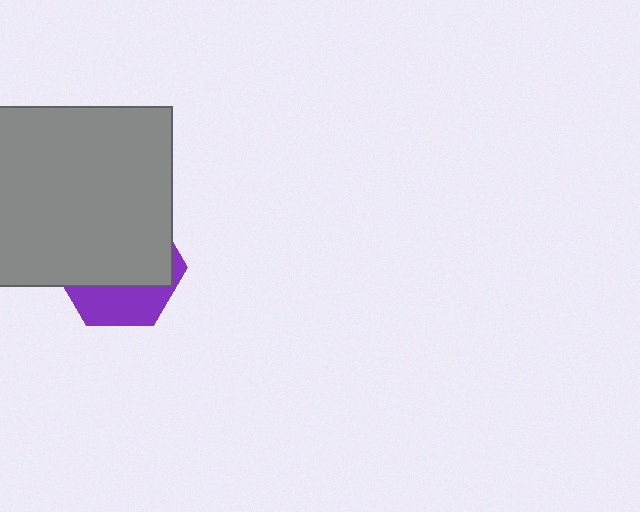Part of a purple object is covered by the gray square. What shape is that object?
It is a hexagon.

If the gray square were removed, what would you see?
You would see the complete purple hexagon.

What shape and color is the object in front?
The object in front is a gray square.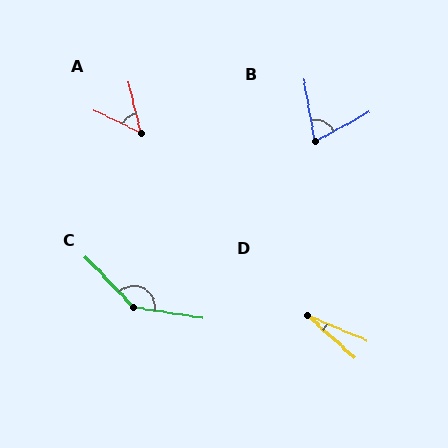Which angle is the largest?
C, at approximately 142 degrees.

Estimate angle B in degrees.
Approximately 72 degrees.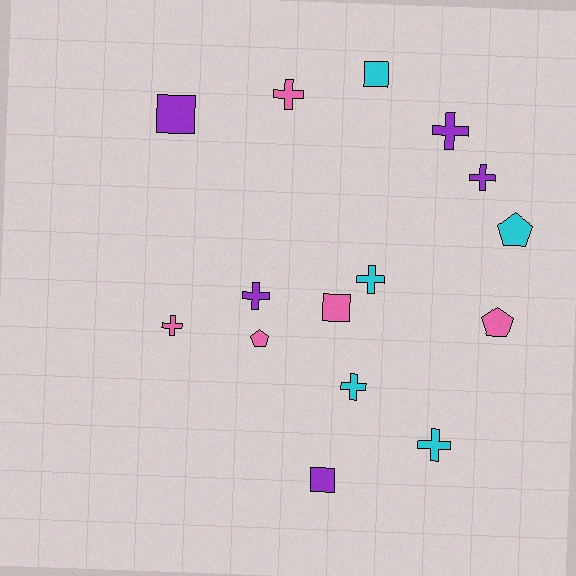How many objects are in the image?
There are 15 objects.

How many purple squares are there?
There are 2 purple squares.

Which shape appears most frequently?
Cross, with 8 objects.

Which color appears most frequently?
Pink, with 5 objects.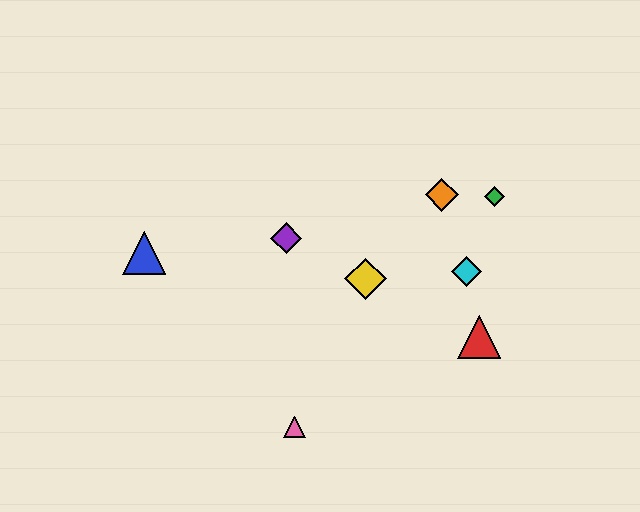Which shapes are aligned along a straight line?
The red triangle, the yellow diamond, the purple diamond are aligned along a straight line.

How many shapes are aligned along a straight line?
3 shapes (the red triangle, the yellow diamond, the purple diamond) are aligned along a straight line.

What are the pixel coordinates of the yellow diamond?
The yellow diamond is at (366, 279).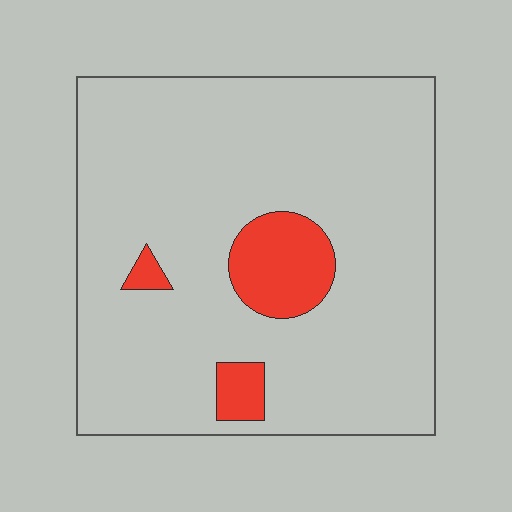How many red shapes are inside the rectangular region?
3.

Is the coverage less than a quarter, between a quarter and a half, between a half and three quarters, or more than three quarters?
Less than a quarter.